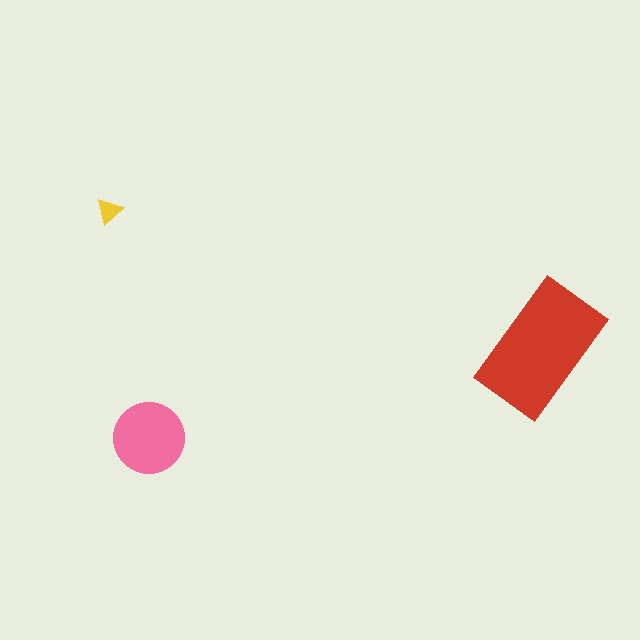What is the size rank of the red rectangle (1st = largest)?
1st.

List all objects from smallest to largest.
The yellow triangle, the pink circle, the red rectangle.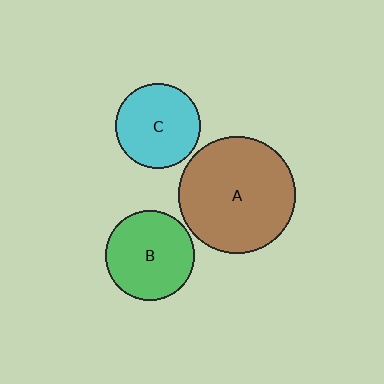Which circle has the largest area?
Circle A (brown).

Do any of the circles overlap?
No, none of the circles overlap.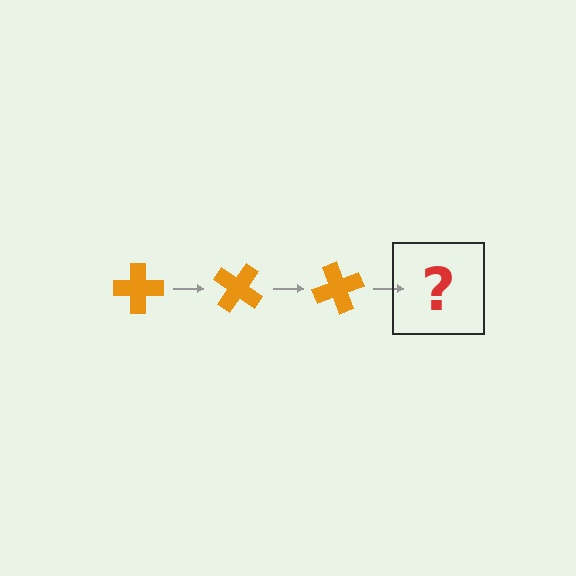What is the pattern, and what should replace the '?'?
The pattern is that the cross rotates 35 degrees each step. The '?' should be an orange cross rotated 105 degrees.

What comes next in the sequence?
The next element should be an orange cross rotated 105 degrees.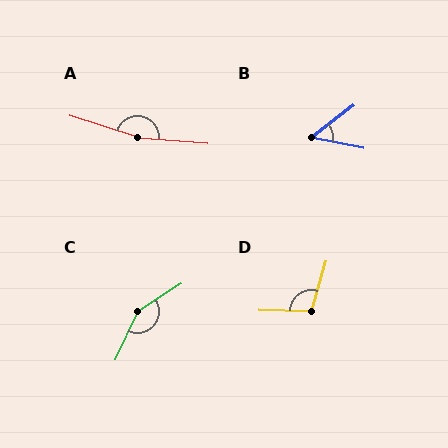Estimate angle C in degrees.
Approximately 147 degrees.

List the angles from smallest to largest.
B (49°), D (105°), C (147°), A (167°).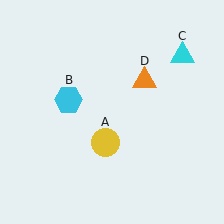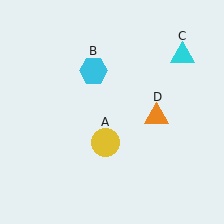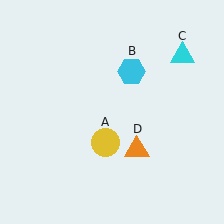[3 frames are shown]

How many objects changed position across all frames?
2 objects changed position: cyan hexagon (object B), orange triangle (object D).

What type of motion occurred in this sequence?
The cyan hexagon (object B), orange triangle (object D) rotated clockwise around the center of the scene.